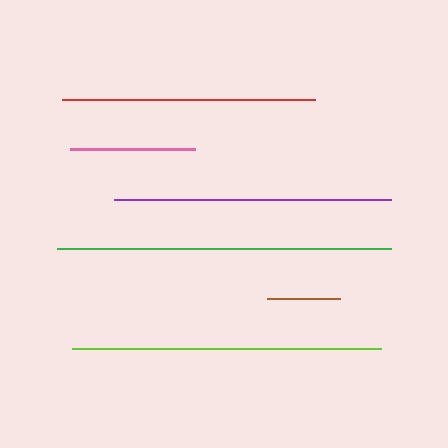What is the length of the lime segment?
The lime segment is approximately 309 pixels long.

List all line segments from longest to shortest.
From longest to shortest: green, lime, purple, red, pink, brown.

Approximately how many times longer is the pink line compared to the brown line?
The pink line is approximately 1.7 times the length of the brown line.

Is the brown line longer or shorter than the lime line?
The lime line is longer than the brown line.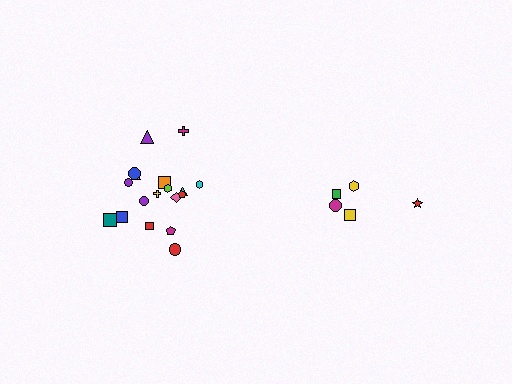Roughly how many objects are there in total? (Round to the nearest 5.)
Roughly 25 objects in total.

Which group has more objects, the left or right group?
The left group.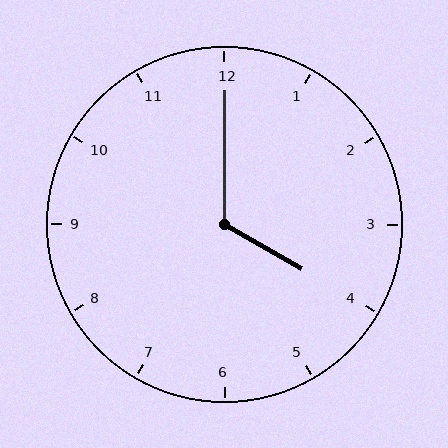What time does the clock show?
4:00.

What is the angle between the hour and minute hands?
Approximately 120 degrees.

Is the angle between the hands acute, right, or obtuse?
It is obtuse.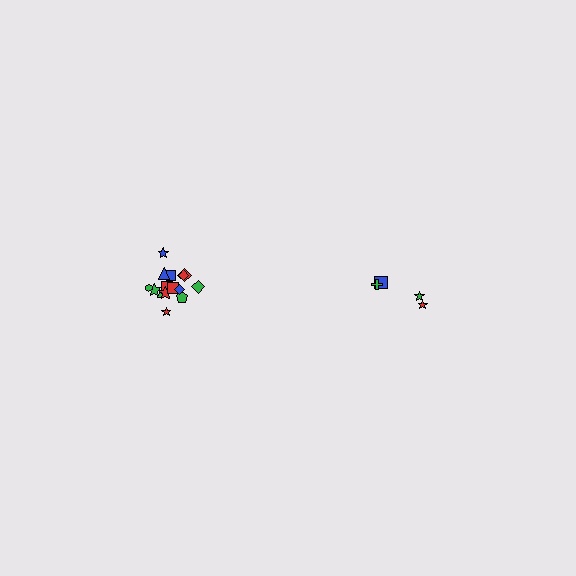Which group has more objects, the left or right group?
The left group.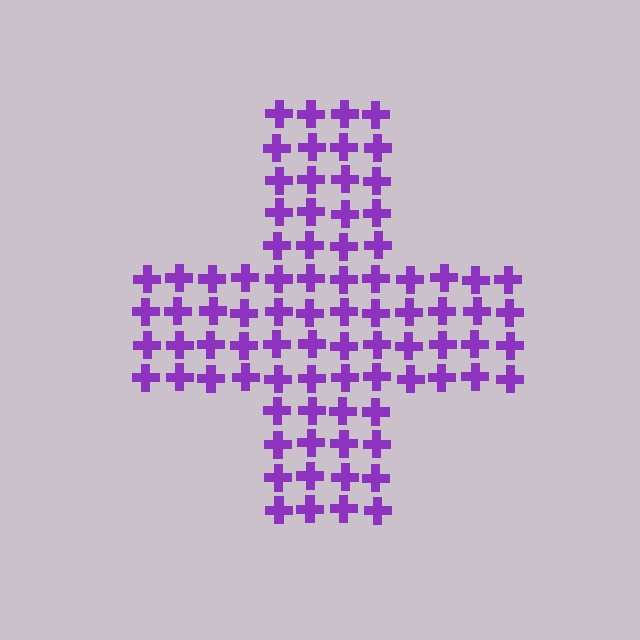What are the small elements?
The small elements are crosses.